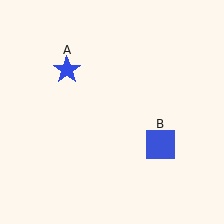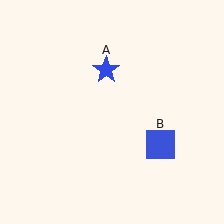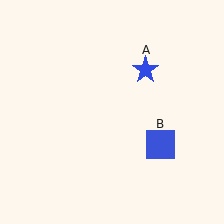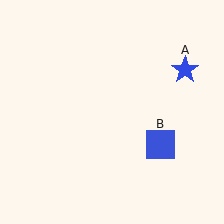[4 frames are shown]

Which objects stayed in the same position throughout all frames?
Blue square (object B) remained stationary.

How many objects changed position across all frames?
1 object changed position: blue star (object A).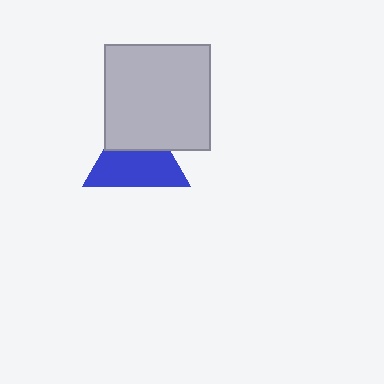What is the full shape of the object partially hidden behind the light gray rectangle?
The partially hidden object is a blue triangle.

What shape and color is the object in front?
The object in front is a light gray rectangle.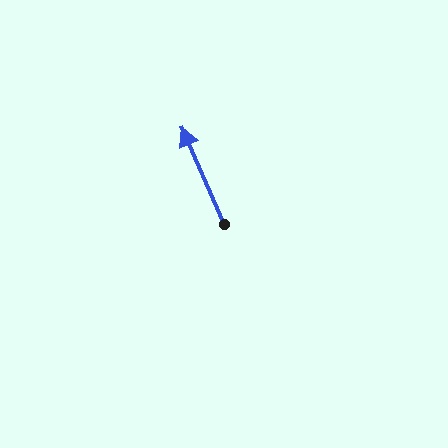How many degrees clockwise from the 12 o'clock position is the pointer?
Approximately 336 degrees.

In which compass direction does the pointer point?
Northwest.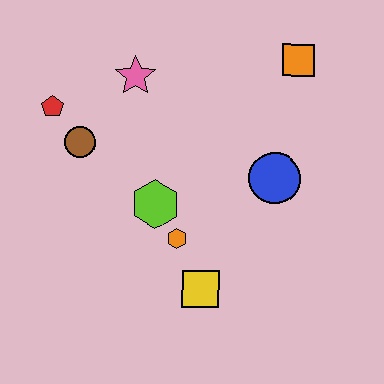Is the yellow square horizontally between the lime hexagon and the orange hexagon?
No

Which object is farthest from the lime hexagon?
The orange square is farthest from the lime hexagon.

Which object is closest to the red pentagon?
The brown circle is closest to the red pentagon.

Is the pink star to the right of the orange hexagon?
No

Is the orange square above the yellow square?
Yes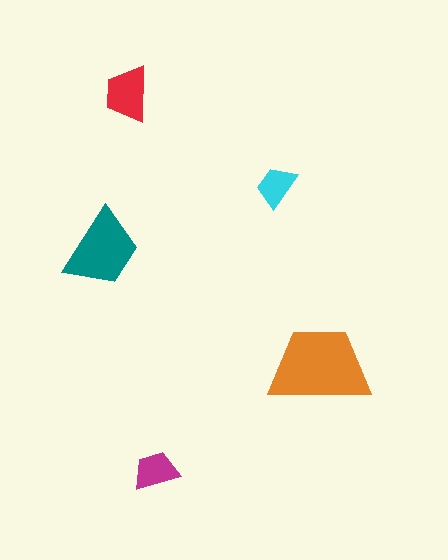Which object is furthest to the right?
The orange trapezoid is rightmost.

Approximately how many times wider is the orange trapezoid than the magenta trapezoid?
About 2 times wider.